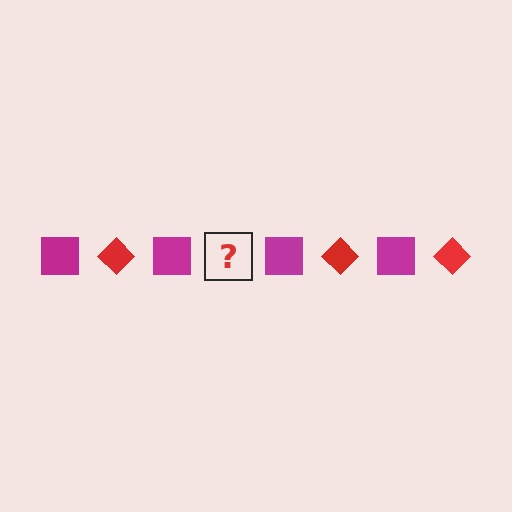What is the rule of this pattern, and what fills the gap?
The rule is that the pattern alternates between magenta square and red diamond. The gap should be filled with a red diamond.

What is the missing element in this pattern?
The missing element is a red diamond.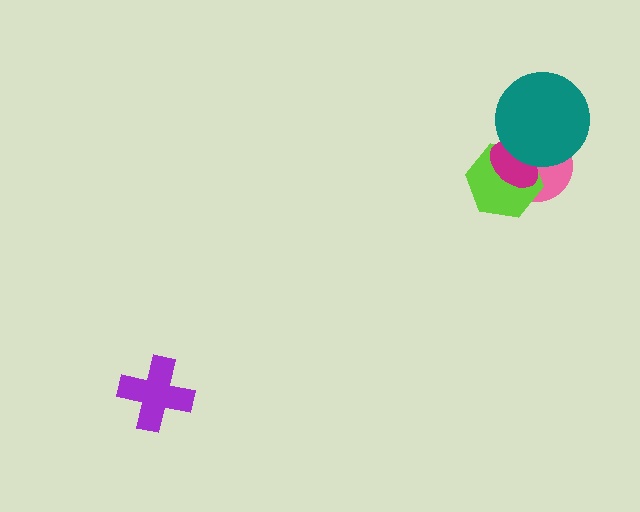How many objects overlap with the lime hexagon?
3 objects overlap with the lime hexagon.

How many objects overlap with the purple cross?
0 objects overlap with the purple cross.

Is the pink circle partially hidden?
Yes, it is partially covered by another shape.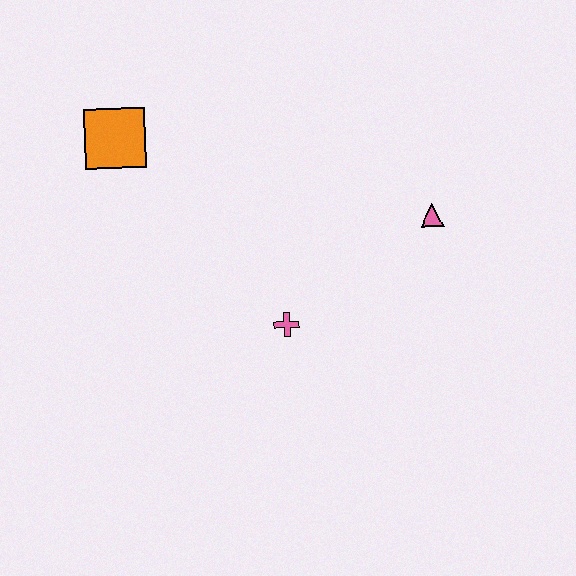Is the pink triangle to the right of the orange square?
Yes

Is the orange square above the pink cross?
Yes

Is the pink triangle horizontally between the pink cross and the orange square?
No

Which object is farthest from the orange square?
The pink triangle is farthest from the orange square.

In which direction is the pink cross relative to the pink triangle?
The pink cross is to the left of the pink triangle.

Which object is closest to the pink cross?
The pink triangle is closest to the pink cross.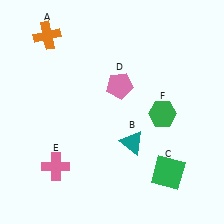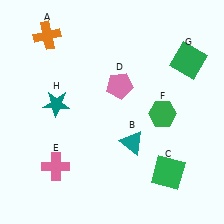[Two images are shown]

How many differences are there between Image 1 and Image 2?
There are 2 differences between the two images.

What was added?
A green square (G), a teal star (H) were added in Image 2.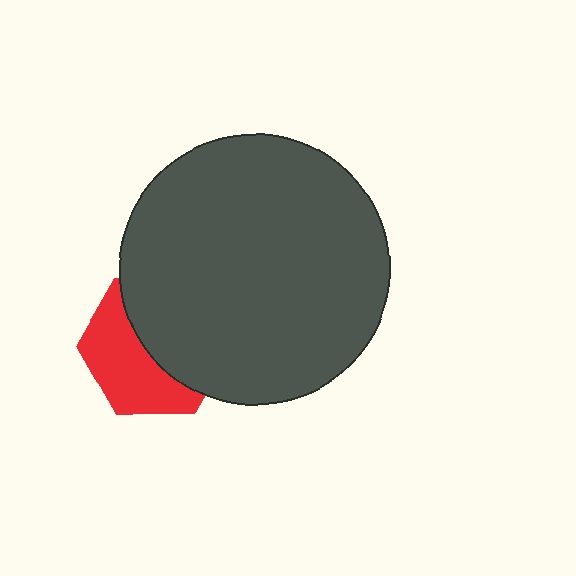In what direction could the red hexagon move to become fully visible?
The red hexagon could move left. That would shift it out from behind the dark gray circle entirely.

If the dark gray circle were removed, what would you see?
You would see the complete red hexagon.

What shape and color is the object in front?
The object in front is a dark gray circle.